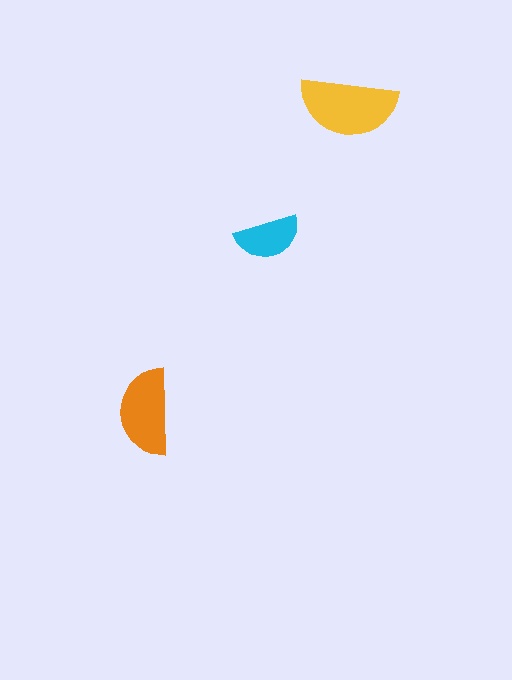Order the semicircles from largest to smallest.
the yellow one, the orange one, the cyan one.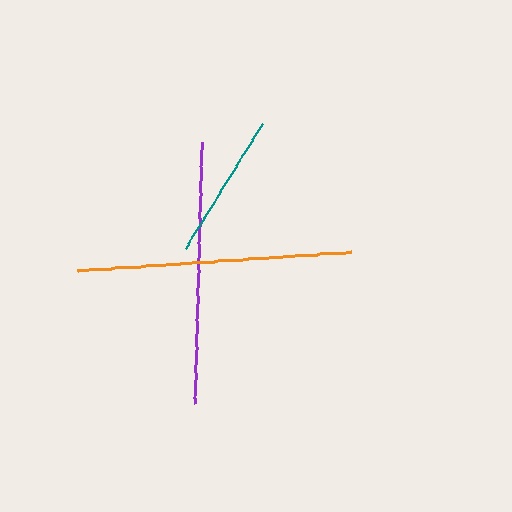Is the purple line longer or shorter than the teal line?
The purple line is longer than the teal line.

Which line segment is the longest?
The orange line is the longest at approximately 274 pixels.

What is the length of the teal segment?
The teal segment is approximately 147 pixels long.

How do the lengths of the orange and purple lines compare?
The orange and purple lines are approximately the same length.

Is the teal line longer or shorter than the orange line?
The orange line is longer than the teal line.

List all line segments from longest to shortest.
From longest to shortest: orange, purple, teal.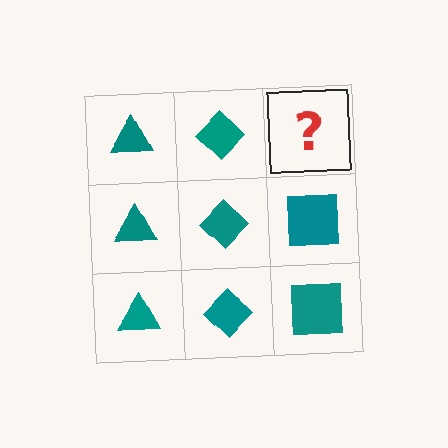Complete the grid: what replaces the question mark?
The question mark should be replaced with a teal square.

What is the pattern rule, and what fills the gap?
The rule is that each column has a consistent shape. The gap should be filled with a teal square.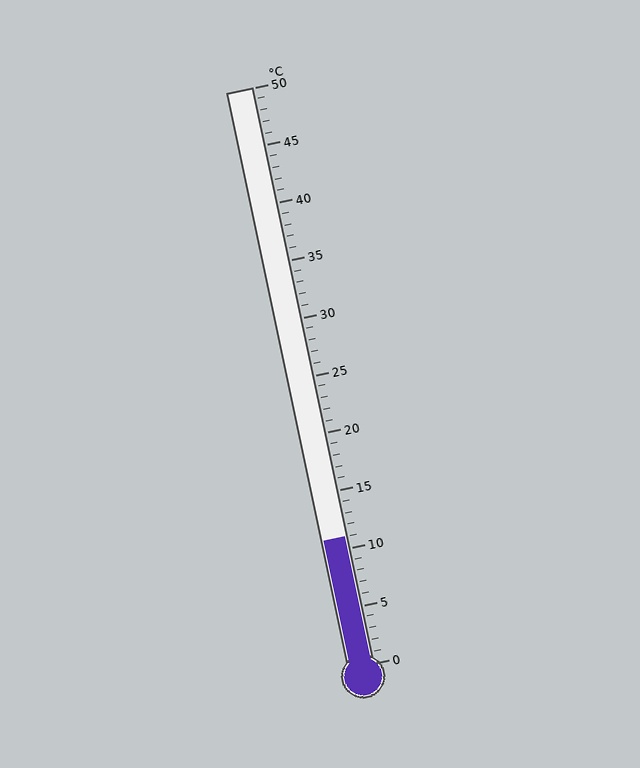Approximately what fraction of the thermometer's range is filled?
The thermometer is filled to approximately 20% of its range.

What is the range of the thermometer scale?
The thermometer scale ranges from 0°C to 50°C.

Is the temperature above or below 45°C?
The temperature is below 45°C.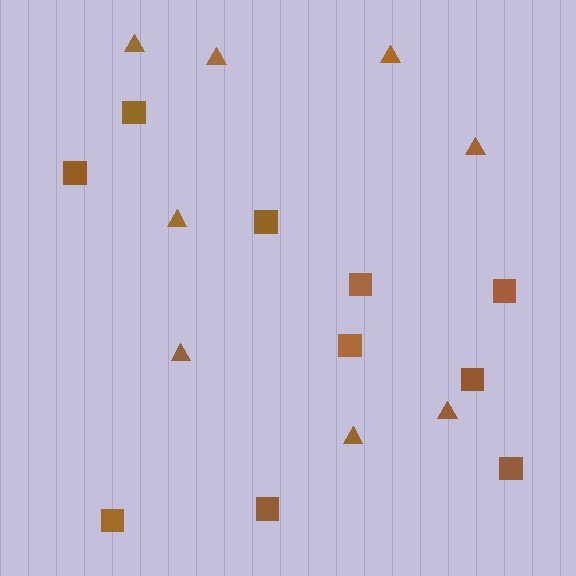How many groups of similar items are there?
There are 2 groups: one group of squares (10) and one group of triangles (8).